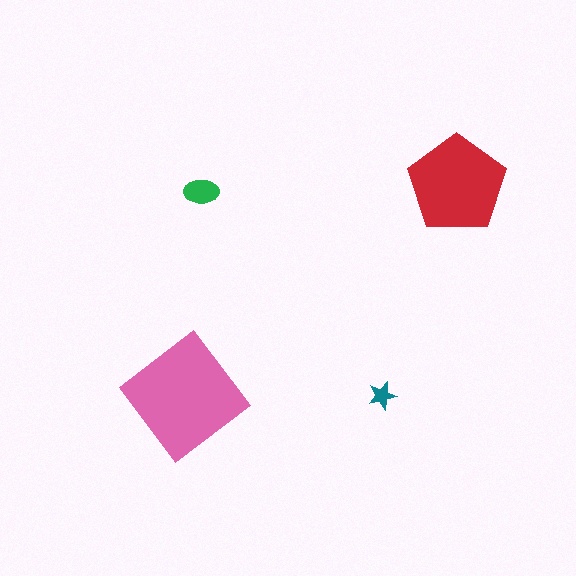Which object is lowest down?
The pink diamond is bottommost.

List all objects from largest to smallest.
The pink diamond, the red pentagon, the green ellipse, the teal star.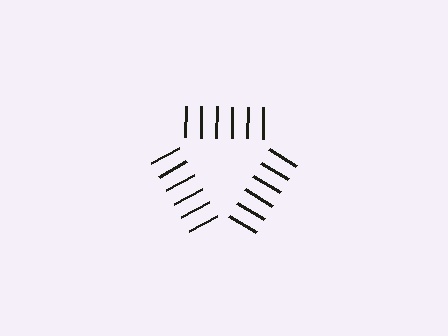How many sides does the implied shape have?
3 sides — the line-ends trace a triangle.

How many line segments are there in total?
18 — 6 along each of the 3 edges.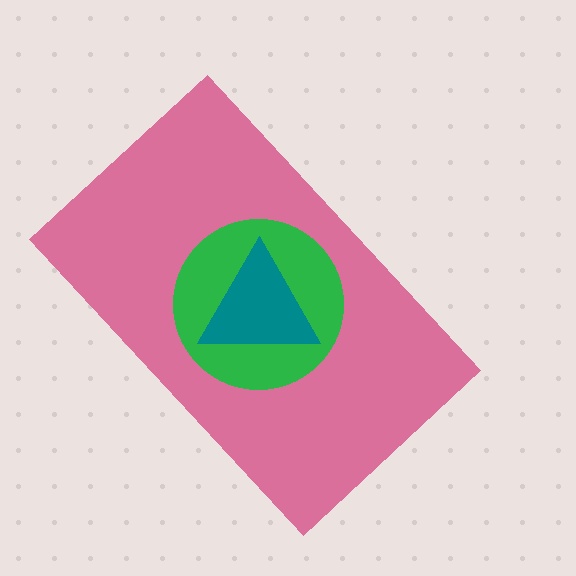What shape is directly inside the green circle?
The teal triangle.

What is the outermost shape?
The pink rectangle.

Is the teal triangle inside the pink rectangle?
Yes.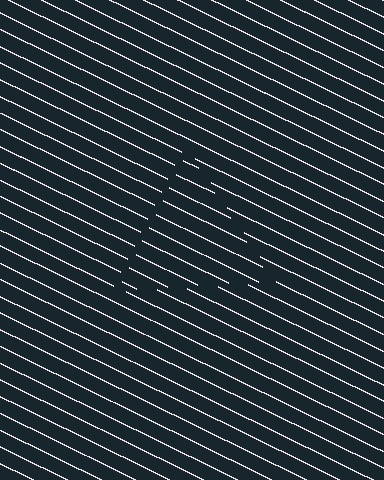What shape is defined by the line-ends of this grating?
An illusory triangle. The interior of the shape contains the same grating, shifted by half a period — the contour is defined by the phase discontinuity where line-ends from the inner and outer gratings abut.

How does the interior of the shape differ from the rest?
The interior of the shape contains the same grating, shifted by half a period — the contour is defined by the phase discontinuity where line-ends from the inner and outer gratings abut.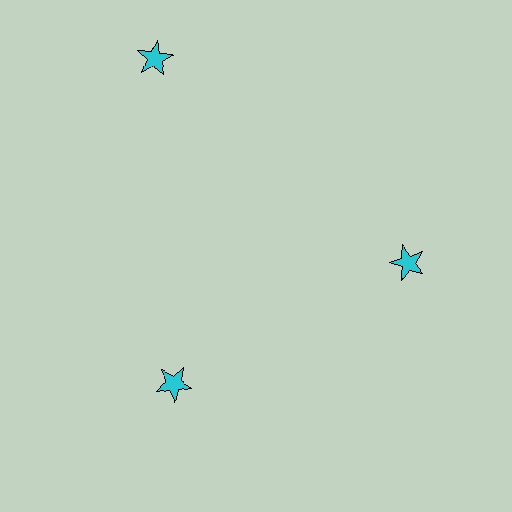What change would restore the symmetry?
The symmetry would be restored by moving it inward, back onto the ring so that all 3 stars sit at equal angles and equal distance from the center.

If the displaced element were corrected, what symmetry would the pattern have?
It would have 3-fold rotational symmetry — the pattern would map onto itself every 120 degrees.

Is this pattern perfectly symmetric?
No. The 3 cyan stars are arranged in a ring, but one element near the 11 o'clock position is pushed outward from the center, breaking the 3-fold rotational symmetry.